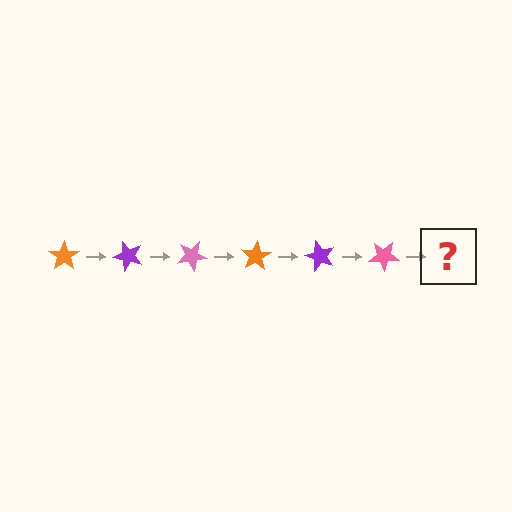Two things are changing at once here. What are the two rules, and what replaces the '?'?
The two rules are that it rotates 50 degrees each step and the color cycles through orange, purple, and pink. The '?' should be an orange star, rotated 300 degrees from the start.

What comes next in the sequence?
The next element should be an orange star, rotated 300 degrees from the start.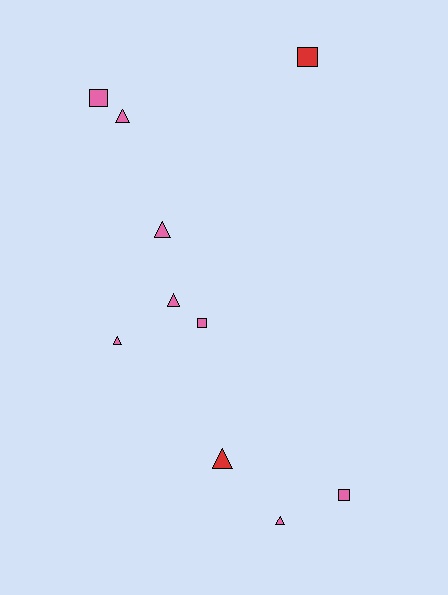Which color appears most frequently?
Pink, with 8 objects.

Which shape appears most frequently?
Triangle, with 6 objects.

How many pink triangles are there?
There are 5 pink triangles.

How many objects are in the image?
There are 10 objects.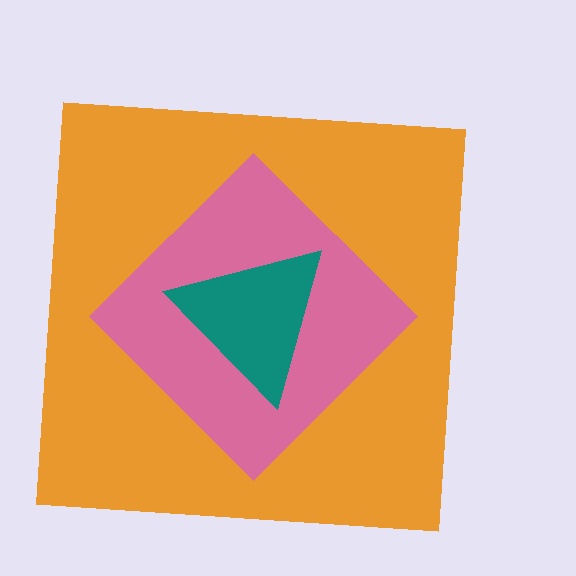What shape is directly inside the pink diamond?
The teal triangle.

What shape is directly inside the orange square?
The pink diamond.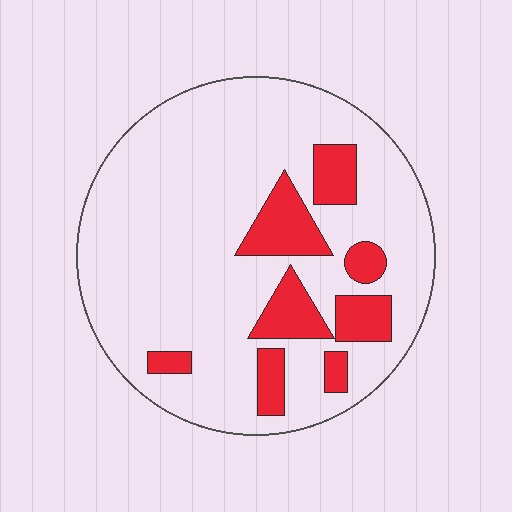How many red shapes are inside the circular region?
8.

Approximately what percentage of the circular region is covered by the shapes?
Approximately 20%.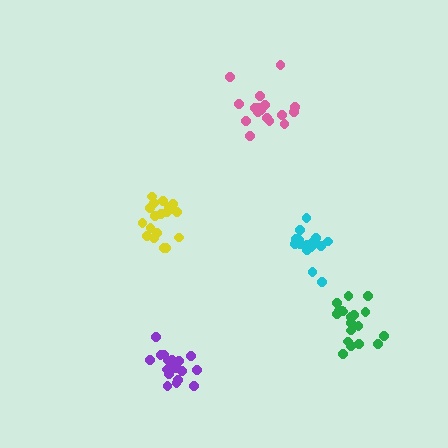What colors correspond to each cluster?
The clusters are colored: purple, green, pink, cyan, yellow.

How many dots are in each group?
Group 1: 19 dots, Group 2: 19 dots, Group 3: 17 dots, Group 4: 15 dots, Group 5: 18 dots (88 total).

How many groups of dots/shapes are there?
There are 5 groups.